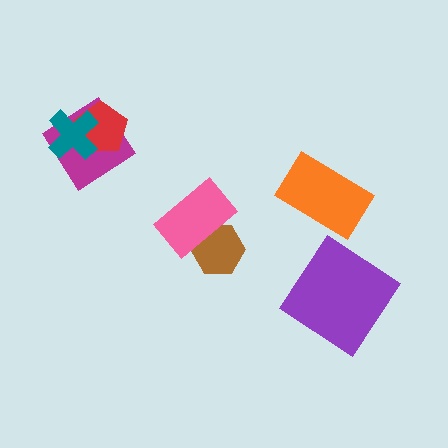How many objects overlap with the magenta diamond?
2 objects overlap with the magenta diamond.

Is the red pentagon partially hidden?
Yes, it is partially covered by another shape.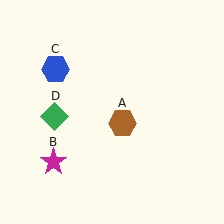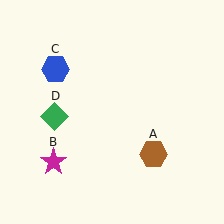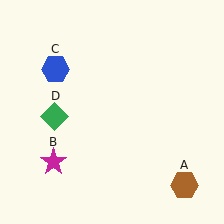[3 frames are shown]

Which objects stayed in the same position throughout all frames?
Magenta star (object B) and blue hexagon (object C) and green diamond (object D) remained stationary.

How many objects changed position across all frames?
1 object changed position: brown hexagon (object A).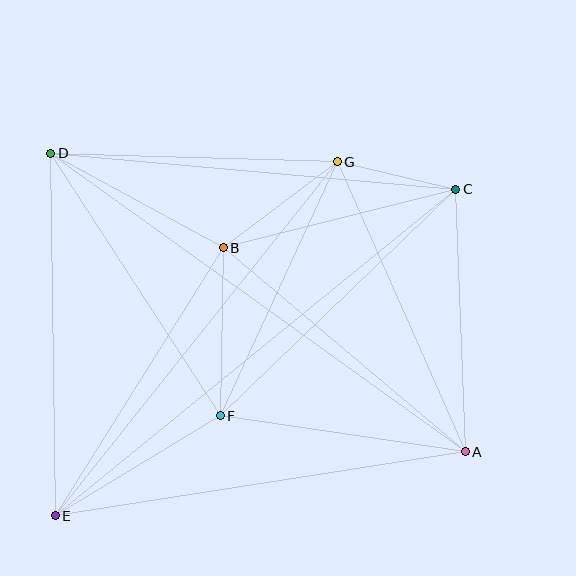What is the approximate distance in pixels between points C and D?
The distance between C and D is approximately 406 pixels.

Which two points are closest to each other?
Points C and G are closest to each other.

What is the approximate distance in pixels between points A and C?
The distance between A and C is approximately 263 pixels.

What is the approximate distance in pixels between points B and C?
The distance between B and C is approximately 240 pixels.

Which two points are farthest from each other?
Points C and E are farthest from each other.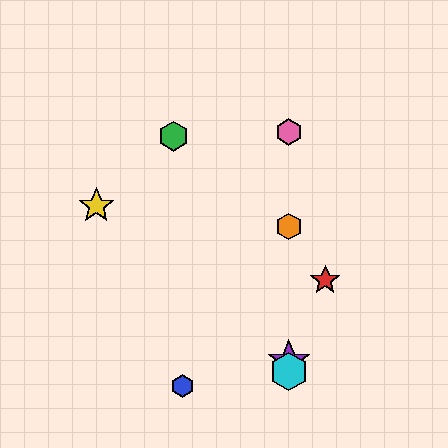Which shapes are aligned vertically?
The purple star, the orange hexagon, the cyan hexagon, the pink hexagon are aligned vertically.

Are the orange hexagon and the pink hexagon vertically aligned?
Yes, both are at x≈289.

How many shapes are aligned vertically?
4 shapes (the purple star, the orange hexagon, the cyan hexagon, the pink hexagon) are aligned vertically.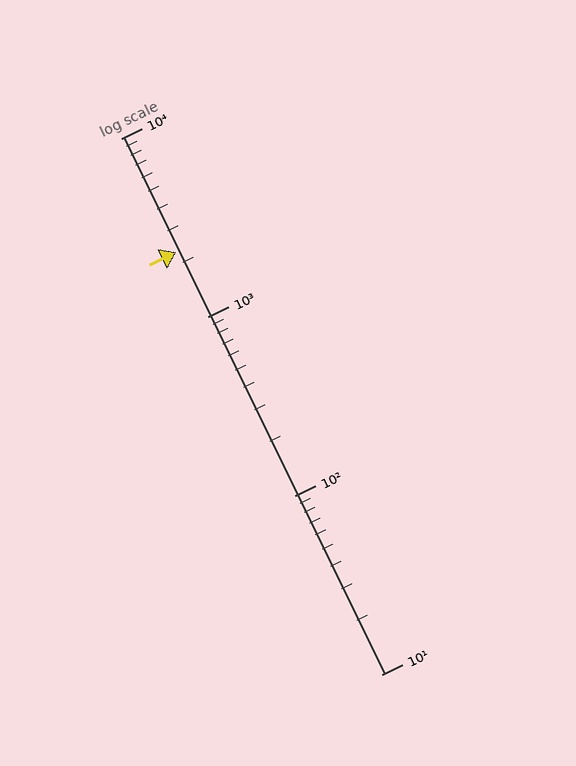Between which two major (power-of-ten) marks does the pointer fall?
The pointer is between 1000 and 10000.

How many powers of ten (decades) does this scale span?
The scale spans 3 decades, from 10 to 10000.